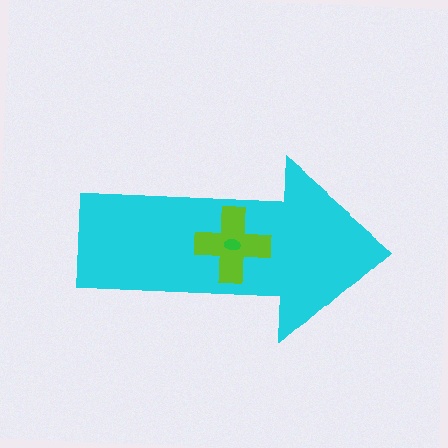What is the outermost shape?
The cyan arrow.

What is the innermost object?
The green ellipse.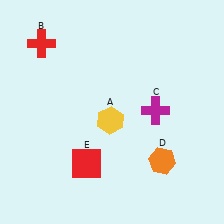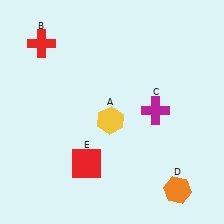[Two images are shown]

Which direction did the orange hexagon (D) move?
The orange hexagon (D) moved down.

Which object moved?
The orange hexagon (D) moved down.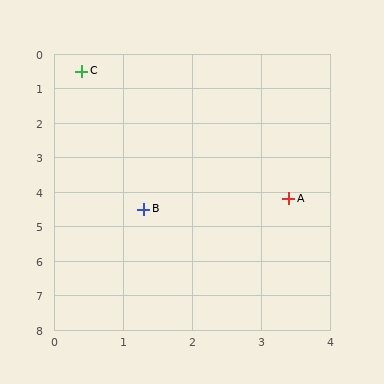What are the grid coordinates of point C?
Point C is at approximately (0.4, 0.5).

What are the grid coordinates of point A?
Point A is at approximately (3.4, 4.2).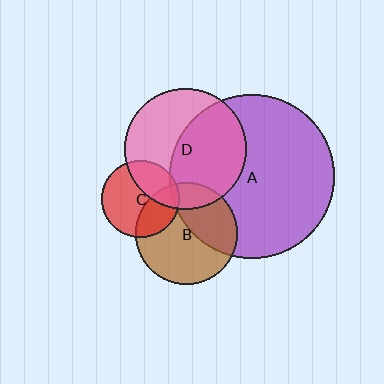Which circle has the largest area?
Circle A (purple).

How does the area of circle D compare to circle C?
Approximately 2.5 times.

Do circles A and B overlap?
Yes.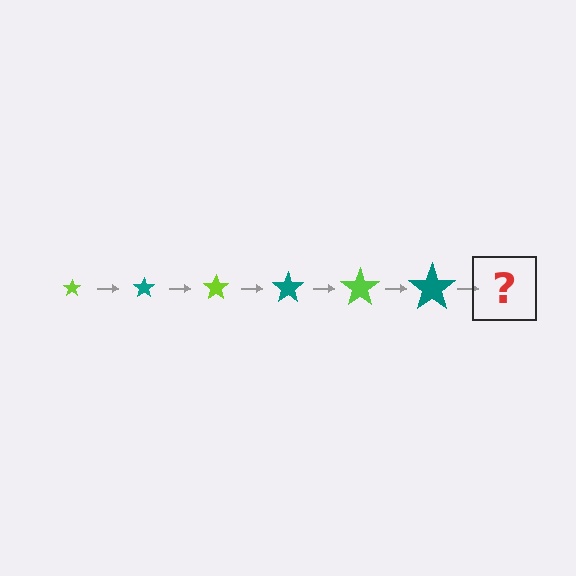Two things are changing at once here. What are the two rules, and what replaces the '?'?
The two rules are that the star grows larger each step and the color cycles through lime and teal. The '?' should be a lime star, larger than the previous one.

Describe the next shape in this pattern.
It should be a lime star, larger than the previous one.